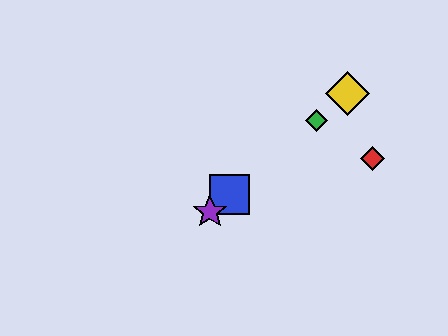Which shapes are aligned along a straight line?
The blue square, the green diamond, the yellow diamond, the purple star are aligned along a straight line.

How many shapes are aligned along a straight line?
4 shapes (the blue square, the green diamond, the yellow diamond, the purple star) are aligned along a straight line.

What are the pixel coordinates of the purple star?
The purple star is at (210, 212).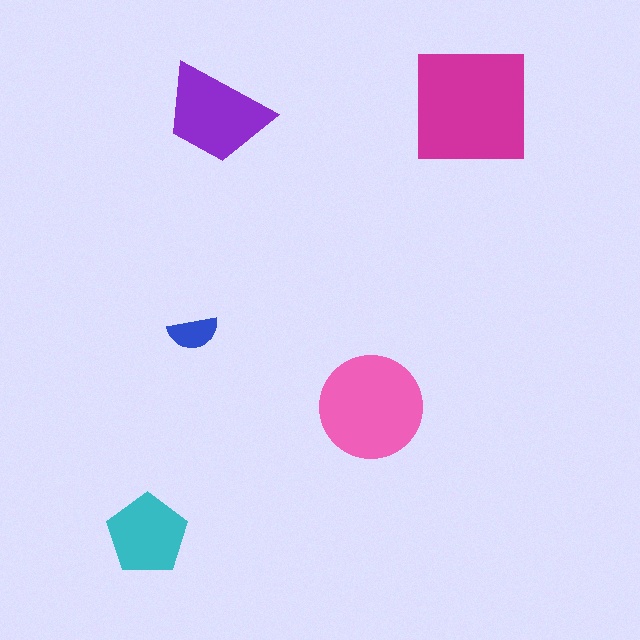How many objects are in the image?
There are 5 objects in the image.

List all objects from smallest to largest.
The blue semicircle, the cyan pentagon, the purple trapezoid, the pink circle, the magenta square.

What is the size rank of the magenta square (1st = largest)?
1st.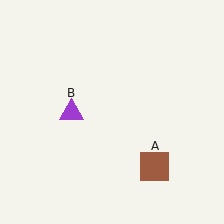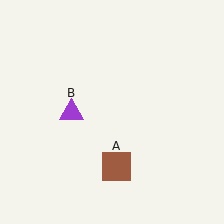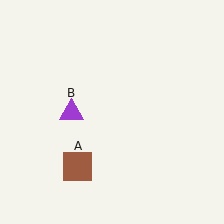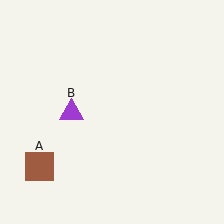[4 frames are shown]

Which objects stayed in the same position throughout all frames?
Purple triangle (object B) remained stationary.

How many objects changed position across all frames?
1 object changed position: brown square (object A).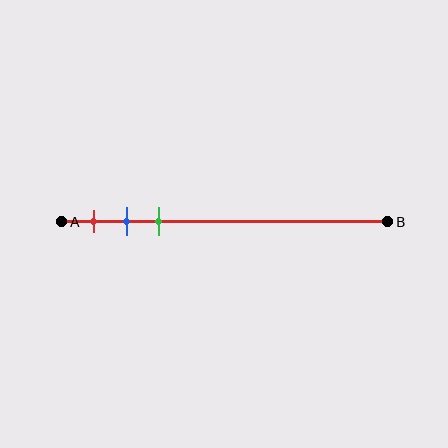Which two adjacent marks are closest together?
The blue and green marks are the closest adjacent pair.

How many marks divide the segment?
There are 3 marks dividing the segment.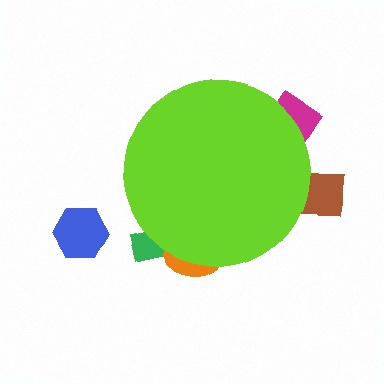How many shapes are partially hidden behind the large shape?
4 shapes are partially hidden.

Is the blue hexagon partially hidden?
No, the blue hexagon is fully visible.